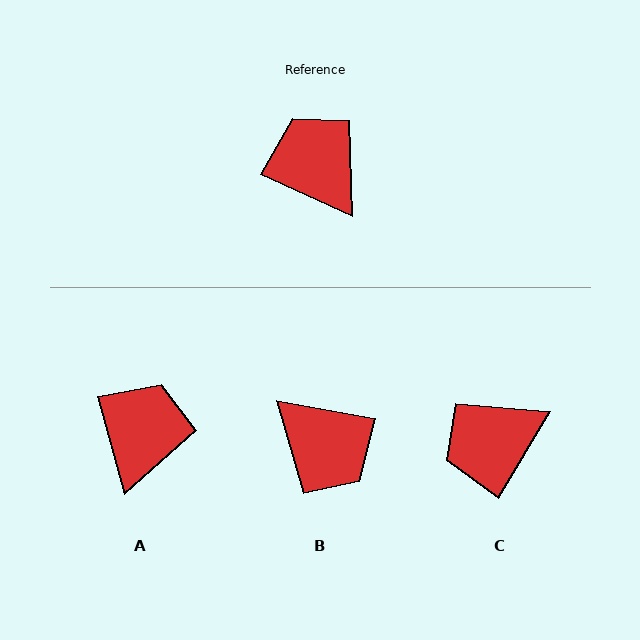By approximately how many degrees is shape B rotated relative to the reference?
Approximately 166 degrees clockwise.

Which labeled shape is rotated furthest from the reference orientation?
B, about 166 degrees away.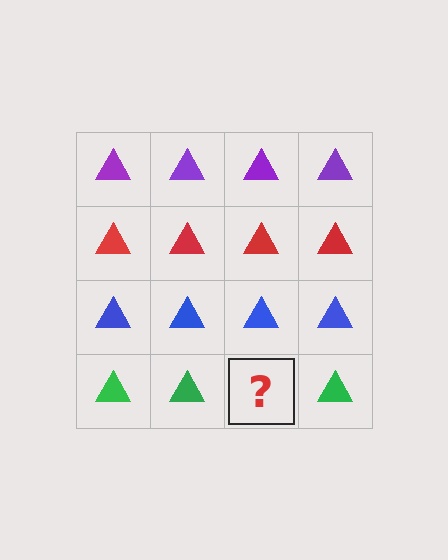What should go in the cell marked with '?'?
The missing cell should contain a green triangle.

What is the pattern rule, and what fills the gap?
The rule is that each row has a consistent color. The gap should be filled with a green triangle.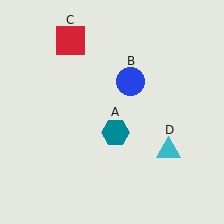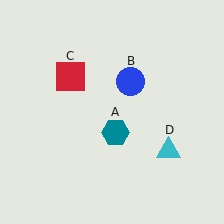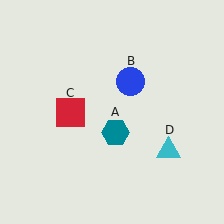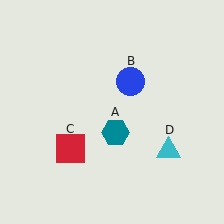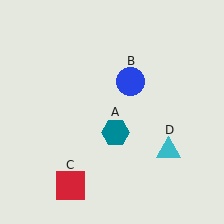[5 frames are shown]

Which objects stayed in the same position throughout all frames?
Teal hexagon (object A) and blue circle (object B) and cyan triangle (object D) remained stationary.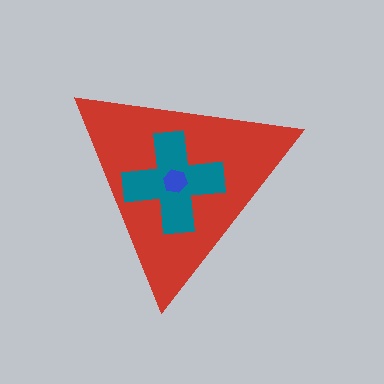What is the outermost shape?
The red triangle.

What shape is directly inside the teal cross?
The blue hexagon.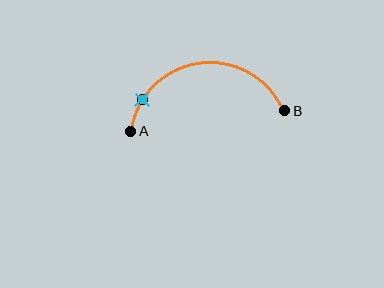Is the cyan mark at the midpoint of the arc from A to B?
No. The cyan mark lies on the arc but is closer to endpoint A. The arc midpoint would be at the point on the curve equidistant along the arc from both A and B.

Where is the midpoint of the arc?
The arc midpoint is the point on the curve farthest from the straight line joining A and B. It sits above that line.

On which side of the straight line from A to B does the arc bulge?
The arc bulges above the straight line connecting A and B.